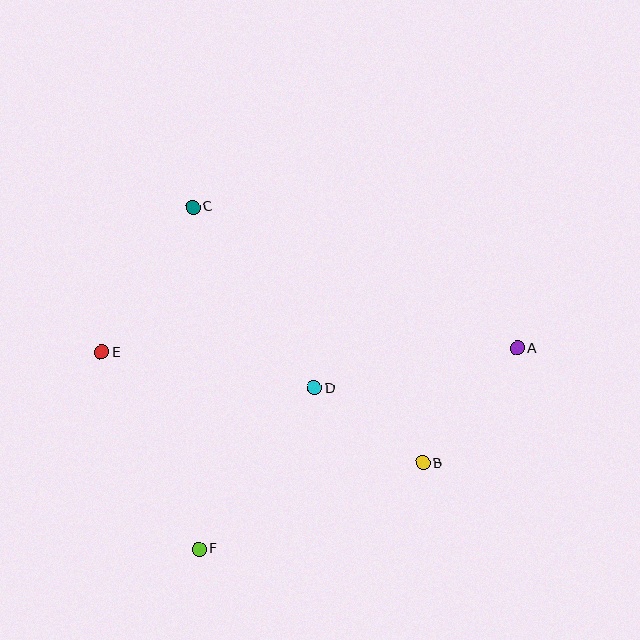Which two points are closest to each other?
Points B and D are closest to each other.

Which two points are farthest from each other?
Points A and E are farthest from each other.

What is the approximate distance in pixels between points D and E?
The distance between D and E is approximately 216 pixels.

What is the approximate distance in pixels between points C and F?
The distance between C and F is approximately 342 pixels.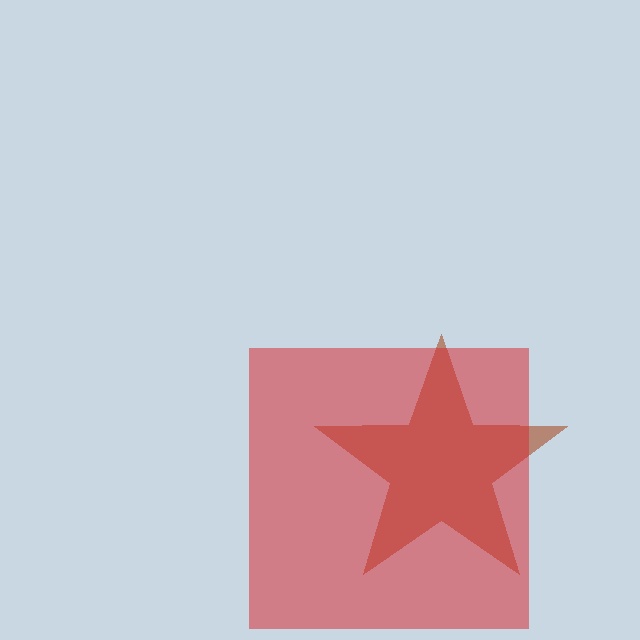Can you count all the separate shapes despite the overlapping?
Yes, there are 2 separate shapes.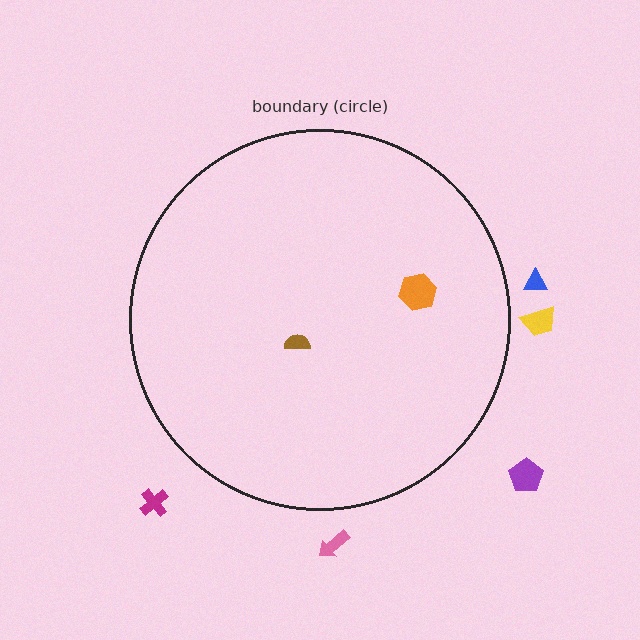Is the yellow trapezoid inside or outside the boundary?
Outside.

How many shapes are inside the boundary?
2 inside, 5 outside.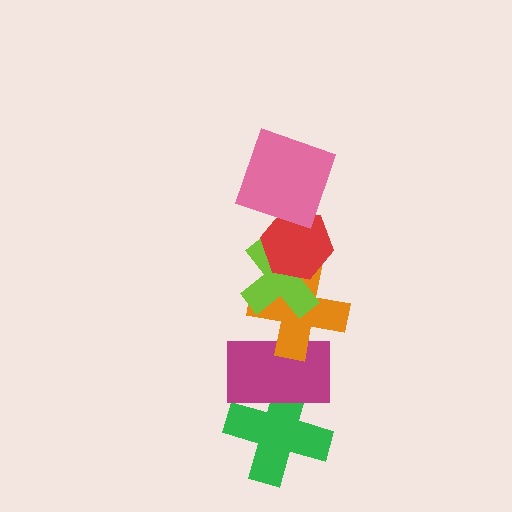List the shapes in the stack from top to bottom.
From top to bottom: the pink square, the red hexagon, the lime cross, the orange cross, the magenta rectangle, the green cross.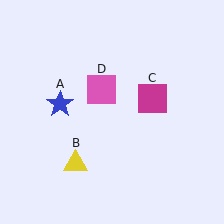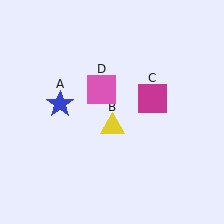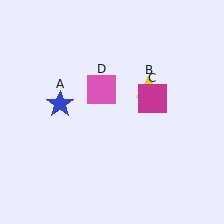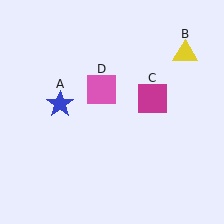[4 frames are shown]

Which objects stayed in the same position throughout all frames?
Blue star (object A) and magenta square (object C) and pink square (object D) remained stationary.